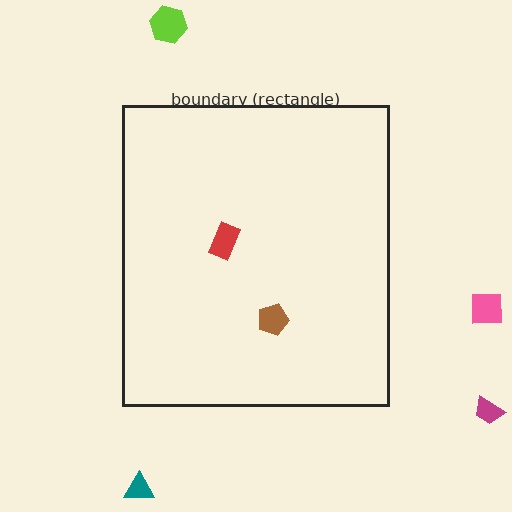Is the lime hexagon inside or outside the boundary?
Outside.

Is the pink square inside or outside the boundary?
Outside.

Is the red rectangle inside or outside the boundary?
Inside.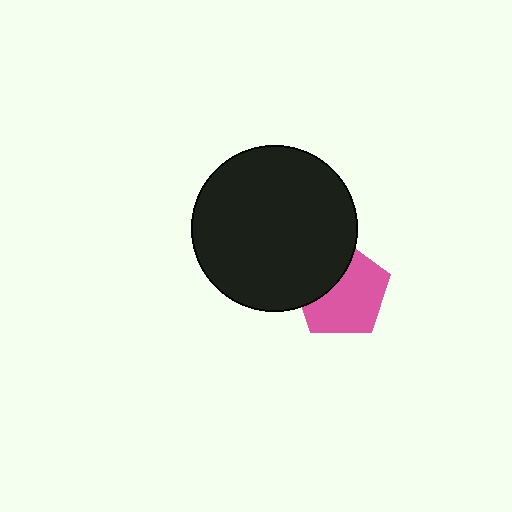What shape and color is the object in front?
The object in front is a black circle.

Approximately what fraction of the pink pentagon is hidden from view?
Roughly 34% of the pink pentagon is hidden behind the black circle.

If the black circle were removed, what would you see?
You would see the complete pink pentagon.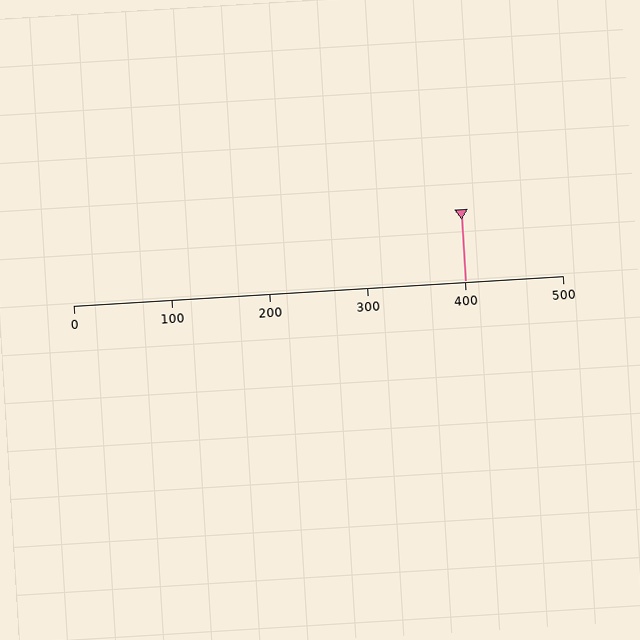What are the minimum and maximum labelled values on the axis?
The axis runs from 0 to 500.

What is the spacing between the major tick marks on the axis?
The major ticks are spaced 100 apart.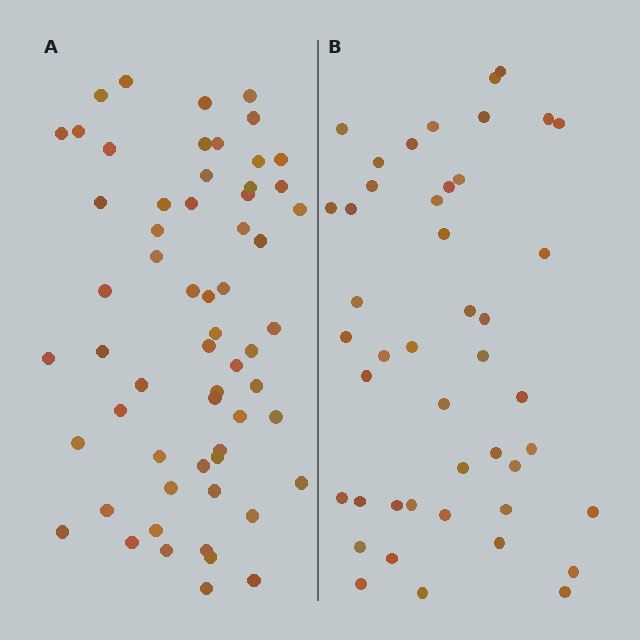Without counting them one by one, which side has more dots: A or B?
Region A (the left region) has more dots.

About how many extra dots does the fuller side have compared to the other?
Region A has approximately 15 more dots than region B.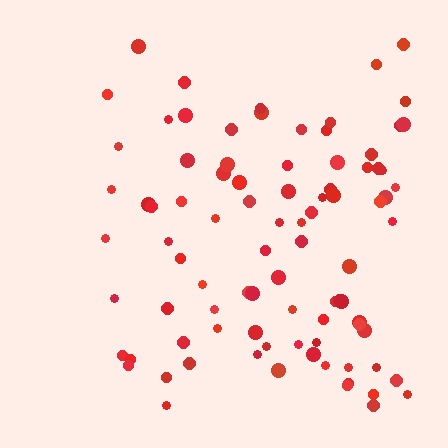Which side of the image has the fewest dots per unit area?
The left.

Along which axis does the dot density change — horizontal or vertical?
Horizontal.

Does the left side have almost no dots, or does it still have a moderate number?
Still a moderate number, just noticeably fewer than the right.